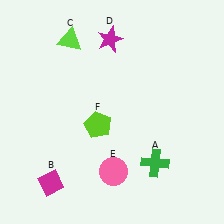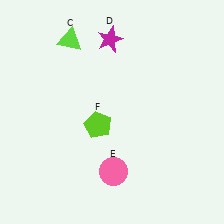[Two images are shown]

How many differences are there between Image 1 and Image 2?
There are 2 differences between the two images.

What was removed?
The magenta diamond (B), the green cross (A) were removed in Image 2.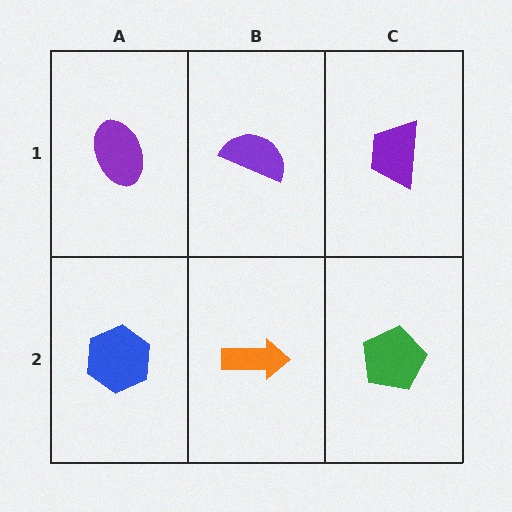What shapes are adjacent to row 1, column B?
An orange arrow (row 2, column B), a purple ellipse (row 1, column A), a purple trapezoid (row 1, column C).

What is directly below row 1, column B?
An orange arrow.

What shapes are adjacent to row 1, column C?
A green pentagon (row 2, column C), a purple semicircle (row 1, column B).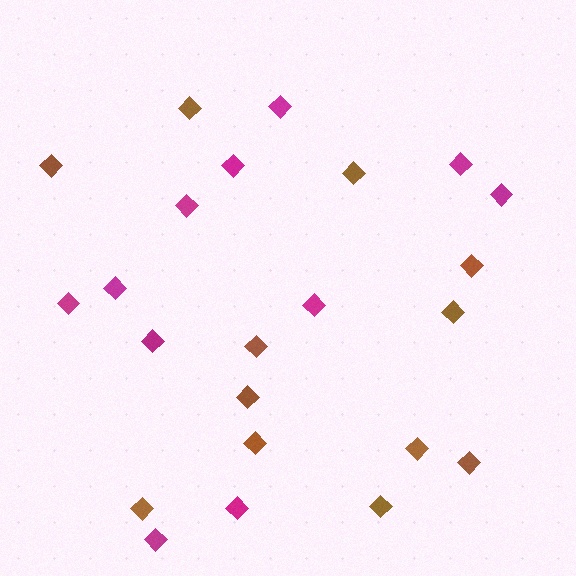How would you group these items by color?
There are 2 groups: one group of magenta diamonds (11) and one group of brown diamonds (12).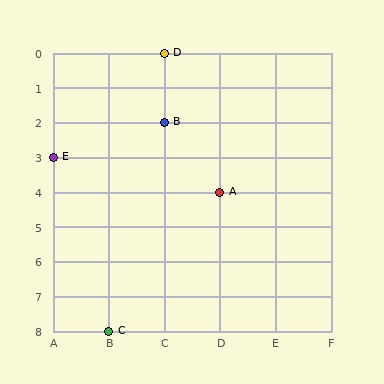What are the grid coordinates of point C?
Point C is at grid coordinates (B, 8).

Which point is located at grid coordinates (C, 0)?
Point D is at (C, 0).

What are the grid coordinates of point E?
Point E is at grid coordinates (A, 3).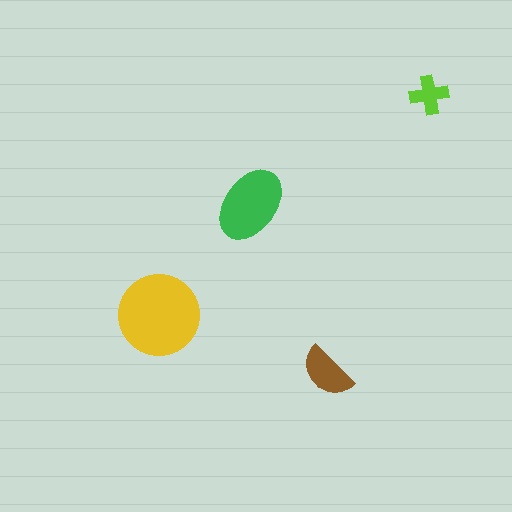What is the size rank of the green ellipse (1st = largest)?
2nd.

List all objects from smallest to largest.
The lime cross, the brown semicircle, the green ellipse, the yellow circle.